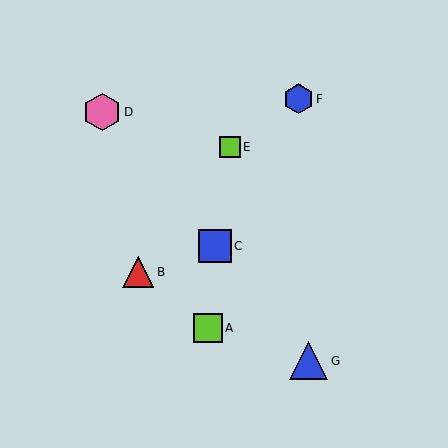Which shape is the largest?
The blue triangle (labeled G) is the largest.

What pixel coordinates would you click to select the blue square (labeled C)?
Click at (215, 246) to select the blue square C.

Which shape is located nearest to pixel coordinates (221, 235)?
The blue square (labeled C) at (215, 246) is nearest to that location.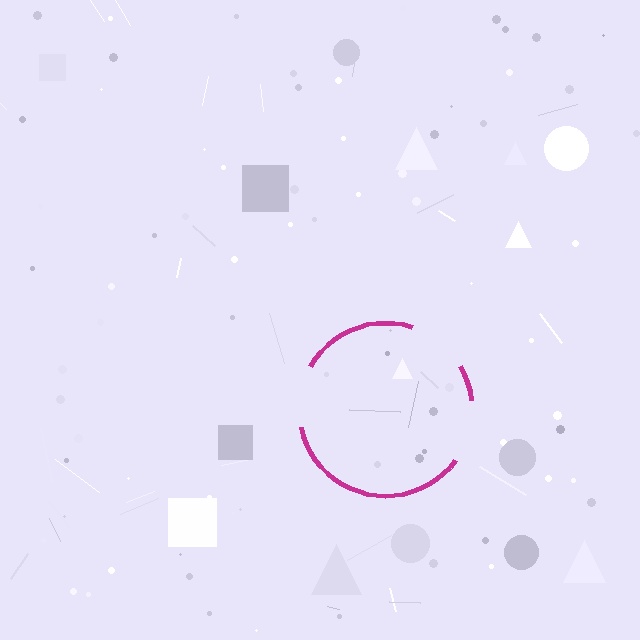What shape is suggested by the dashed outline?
The dashed outline suggests a circle.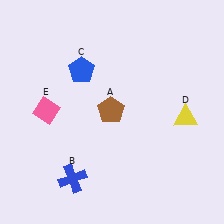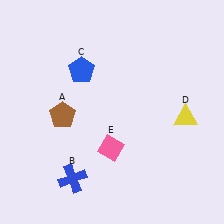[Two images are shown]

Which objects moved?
The objects that moved are: the brown pentagon (A), the pink diamond (E).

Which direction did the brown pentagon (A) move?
The brown pentagon (A) moved left.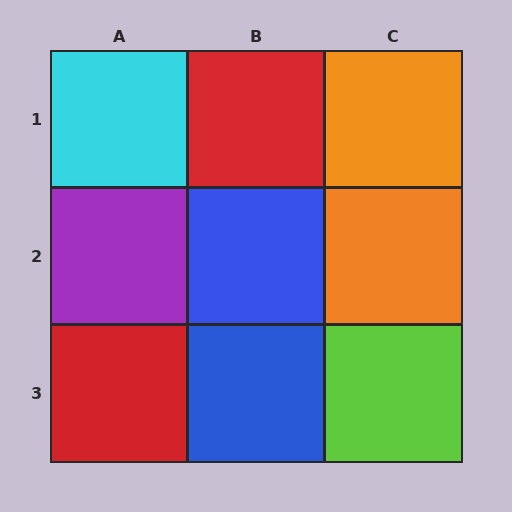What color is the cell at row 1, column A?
Cyan.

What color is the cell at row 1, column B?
Red.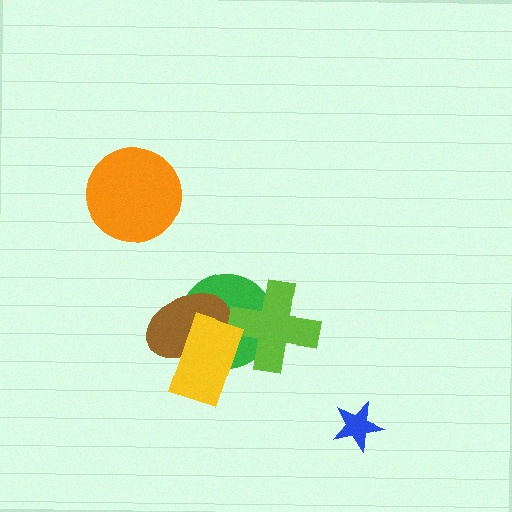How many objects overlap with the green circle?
3 objects overlap with the green circle.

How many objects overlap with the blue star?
0 objects overlap with the blue star.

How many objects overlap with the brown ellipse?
2 objects overlap with the brown ellipse.